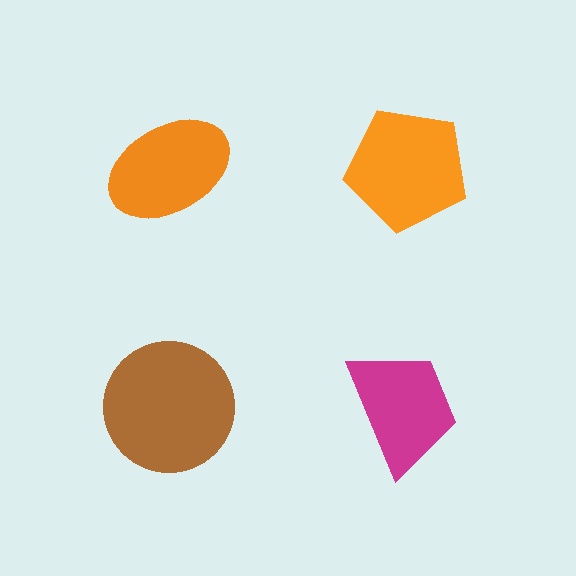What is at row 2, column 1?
A brown circle.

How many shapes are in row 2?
2 shapes.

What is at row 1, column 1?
An orange ellipse.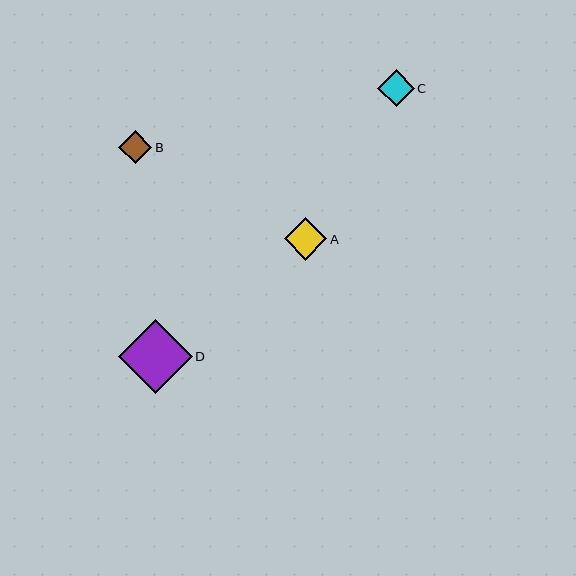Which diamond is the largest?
Diamond D is the largest with a size of approximately 73 pixels.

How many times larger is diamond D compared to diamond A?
Diamond D is approximately 1.7 times the size of diamond A.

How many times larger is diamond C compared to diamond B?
Diamond C is approximately 1.1 times the size of diamond B.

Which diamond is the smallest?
Diamond B is the smallest with a size of approximately 33 pixels.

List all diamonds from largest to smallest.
From largest to smallest: D, A, C, B.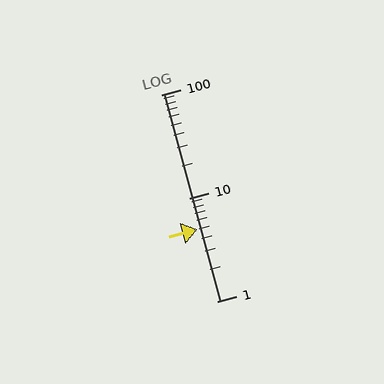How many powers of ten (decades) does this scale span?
The scale spans 2 decades, from 1 to 100.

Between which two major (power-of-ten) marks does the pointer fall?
The pointer is between 1 and 10.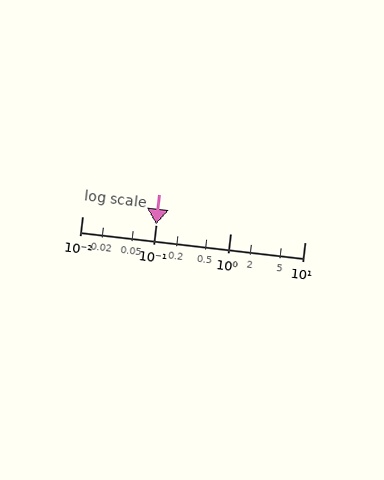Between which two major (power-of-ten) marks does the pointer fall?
The pointer is between 0.1 and 1.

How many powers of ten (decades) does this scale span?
The scale spans 3 decades, from 0.01 to 10.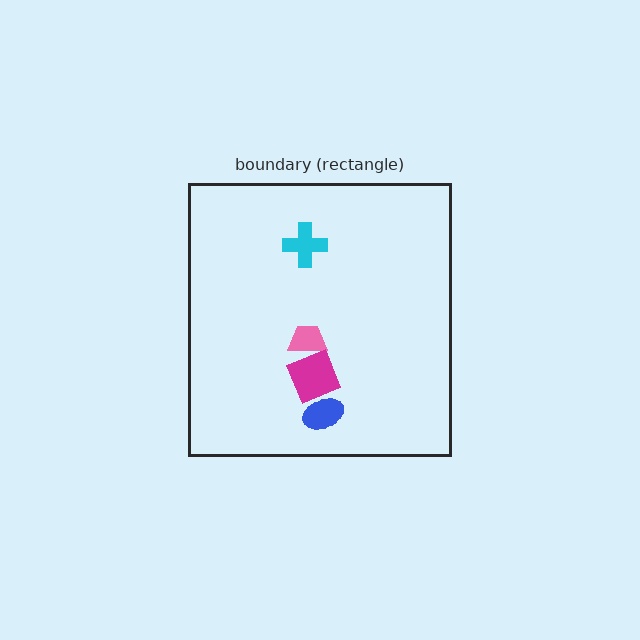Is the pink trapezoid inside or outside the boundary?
Inside.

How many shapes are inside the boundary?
4 inside, 0 outside.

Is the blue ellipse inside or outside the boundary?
Inside.